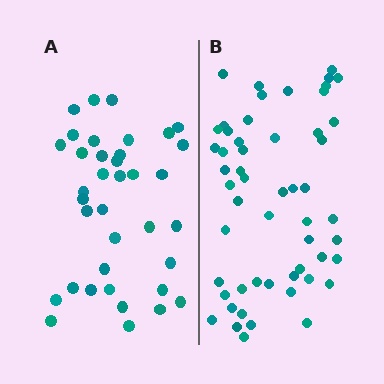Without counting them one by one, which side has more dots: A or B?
Region B (the right region) has more dots.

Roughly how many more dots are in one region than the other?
Region B has approximately 15 more dots than region A.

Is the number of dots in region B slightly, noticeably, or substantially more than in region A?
Region B has substantially more. The ratio is roughly 1.5 to 1.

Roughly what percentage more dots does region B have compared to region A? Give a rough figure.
About 45% more.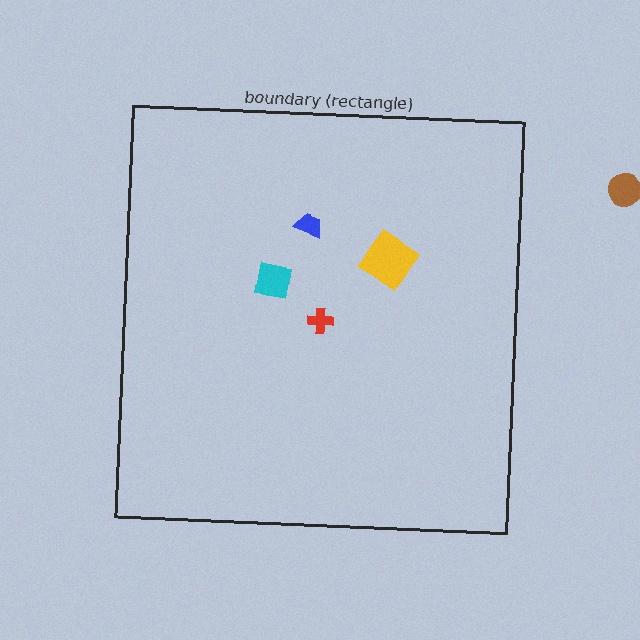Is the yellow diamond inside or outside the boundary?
Inside.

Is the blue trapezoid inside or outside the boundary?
Inside.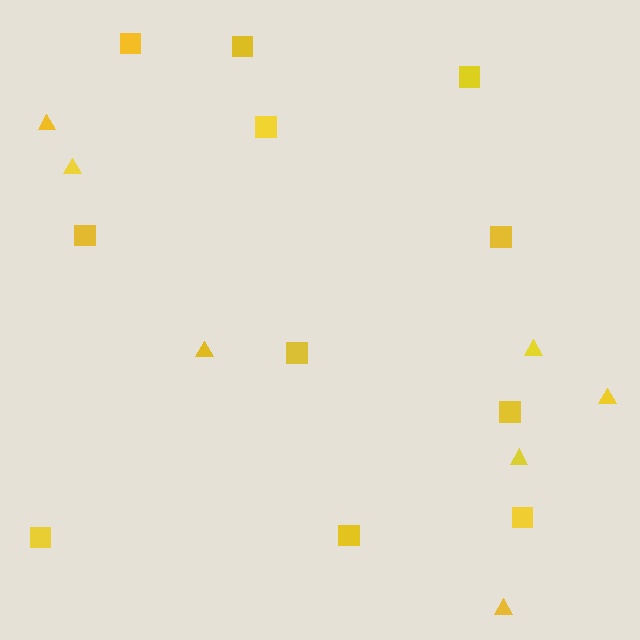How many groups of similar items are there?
There are 2 groups: one group of triangles (7) and one group of squares (11).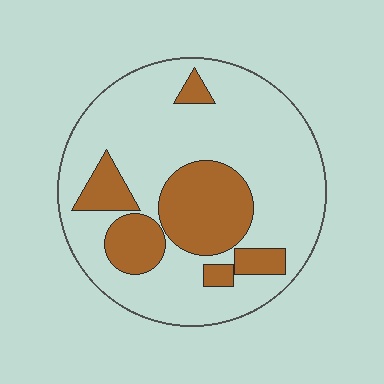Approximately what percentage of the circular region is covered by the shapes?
Approximately 25%.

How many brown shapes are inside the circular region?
6.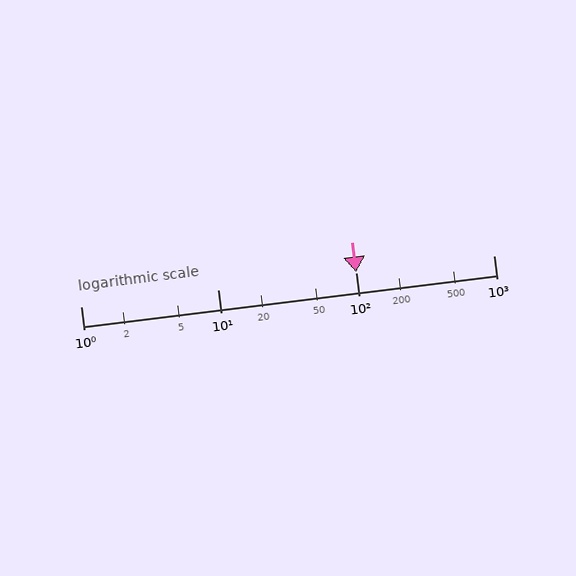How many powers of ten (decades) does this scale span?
The scale spans 3 decades, from 1 to 1000.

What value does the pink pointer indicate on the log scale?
The pointer indicates approximately 100.